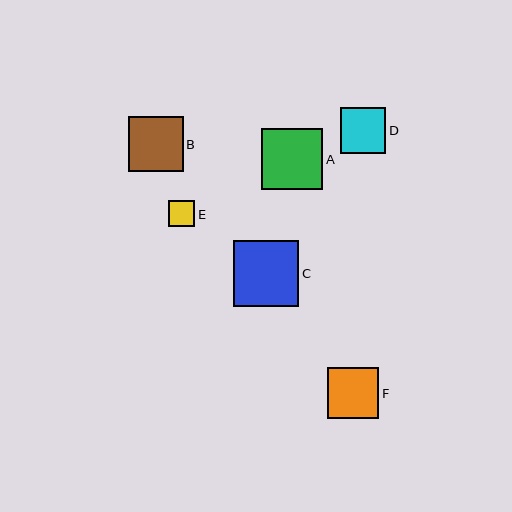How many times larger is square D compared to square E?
Square D is approximately 1.7 times the size of square E.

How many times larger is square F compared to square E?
Square F is approximately 1.9 times the size of square E.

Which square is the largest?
Square C is the largest with a size of approximately 65 pixels.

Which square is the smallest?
Square E is the smallest with a size of approximately 26 pixels.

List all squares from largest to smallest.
From largest to smallest: C, A, B, F, D, E.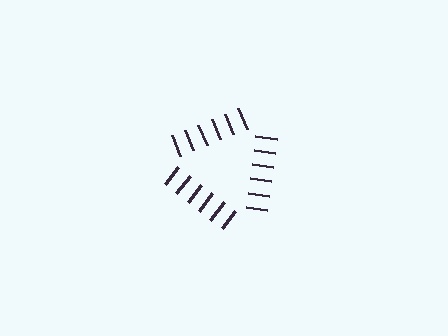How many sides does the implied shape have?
3 sides — the line-ends trace a triangle.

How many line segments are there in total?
18 — 6 along each of the 3 edges.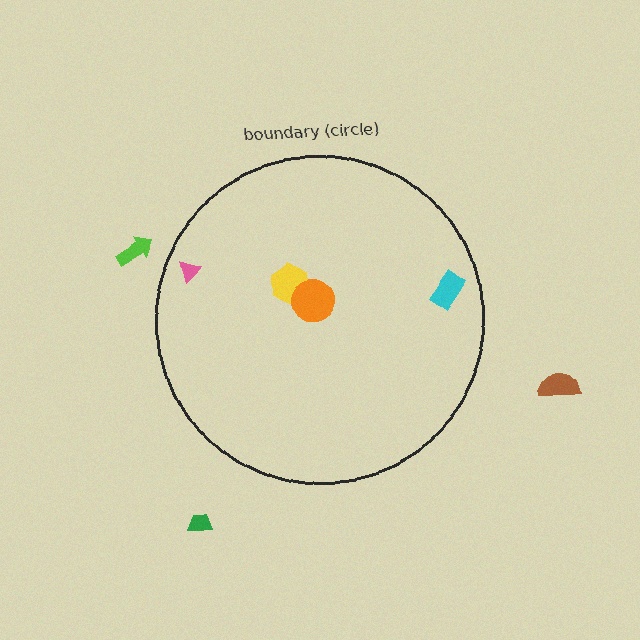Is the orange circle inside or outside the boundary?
Inside.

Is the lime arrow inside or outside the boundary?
Outside.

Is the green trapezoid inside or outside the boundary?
Outside.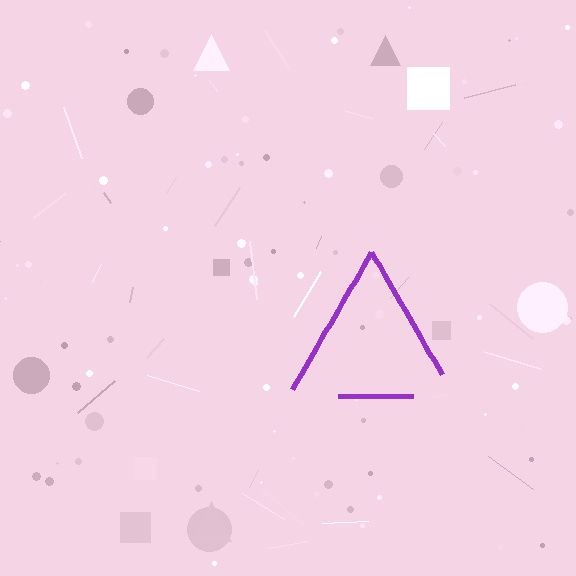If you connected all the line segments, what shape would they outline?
They would outline a triangle.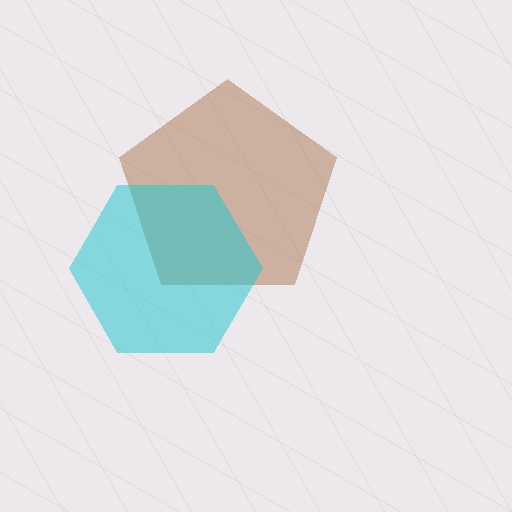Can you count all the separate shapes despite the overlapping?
Yes, there are 2 separate shapes.